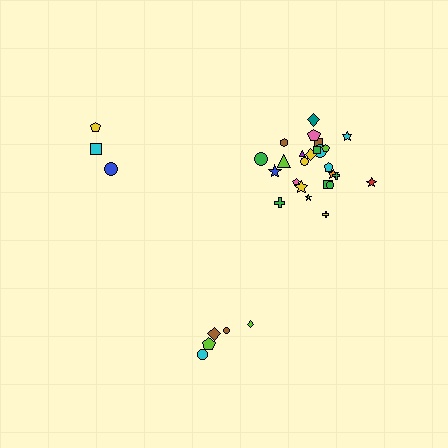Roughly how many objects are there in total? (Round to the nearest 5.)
Roughly 35 objects in total.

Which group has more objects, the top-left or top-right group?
The top-right group.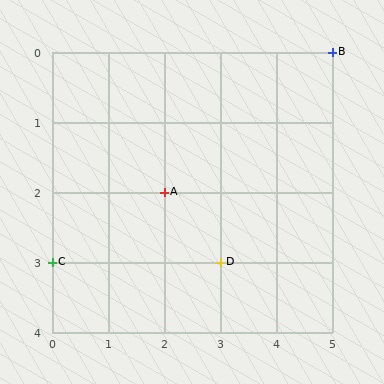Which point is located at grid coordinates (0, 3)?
Point C is at (0, 3).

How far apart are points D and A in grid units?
Points D and A are 1 column and 1 row apart (about 1.4 grid units diagonally).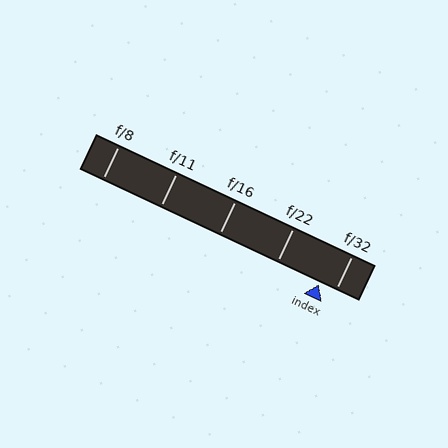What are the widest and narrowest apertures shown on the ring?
The widest aperture shown is f/8 and the narrowest is f/32.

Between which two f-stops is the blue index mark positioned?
The index mark is between f/22 and f/32.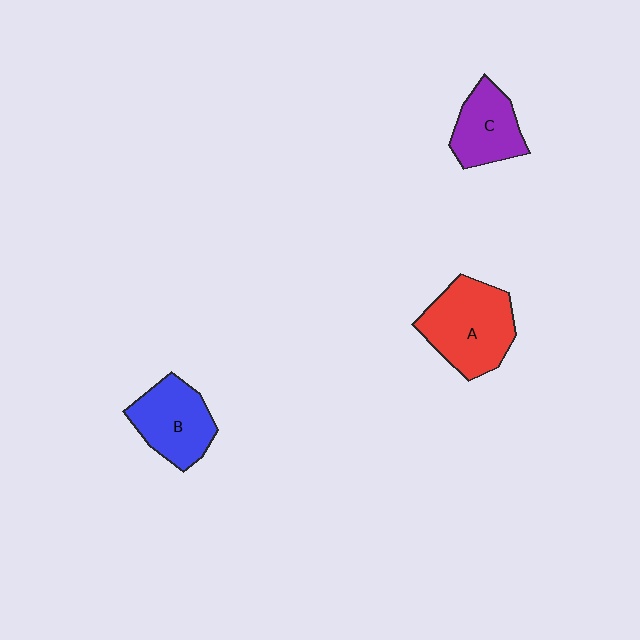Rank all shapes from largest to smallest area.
From largest to smallest: A (red), B (blue), C (purple).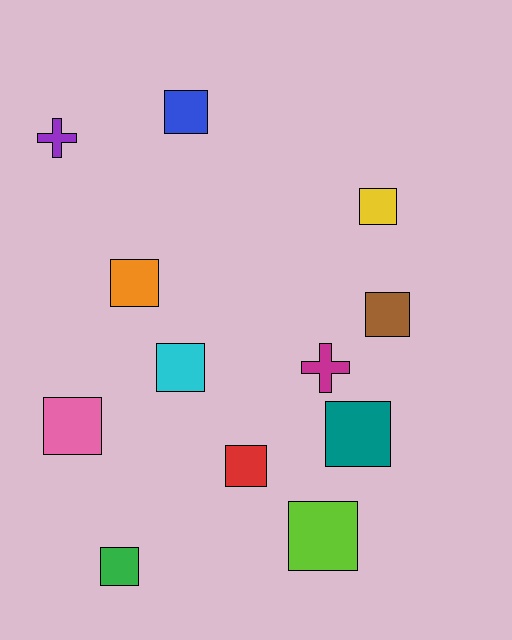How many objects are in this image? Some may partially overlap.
There are 12 objects.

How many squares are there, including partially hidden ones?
There are 10 squares.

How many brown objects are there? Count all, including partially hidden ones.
There is 1 brown object.